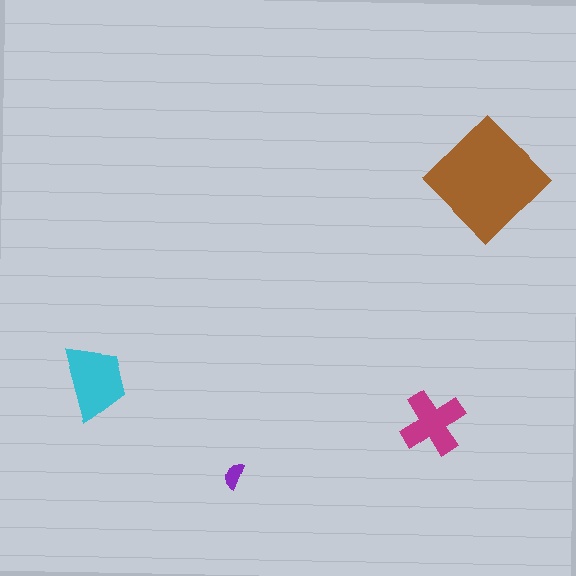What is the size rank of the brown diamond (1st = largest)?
1st.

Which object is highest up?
The brown diamond is topmost.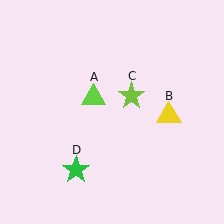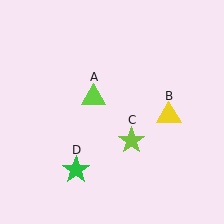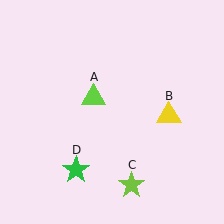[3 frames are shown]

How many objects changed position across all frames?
1 object changed position: lime star (object C).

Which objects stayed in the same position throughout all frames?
Lime triangle (object A) and yellow triangle (object B) and green star (object D) remained stationary.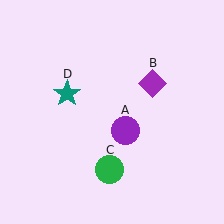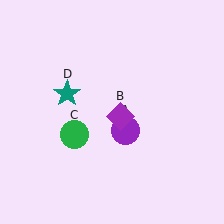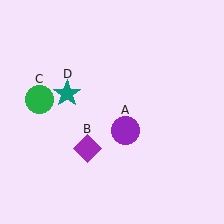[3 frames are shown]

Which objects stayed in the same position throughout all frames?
Purple circle (object A) and teal star (object D) remained stationary.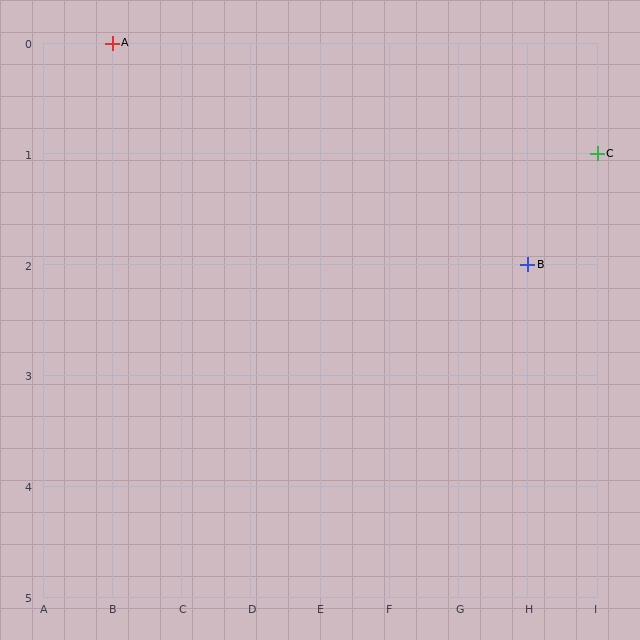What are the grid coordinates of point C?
Point C is at grid coordinates (I, 1).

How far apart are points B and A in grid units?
Points B and A are 6 columns and 2 rows apart (about 6.3 grid units diagonally).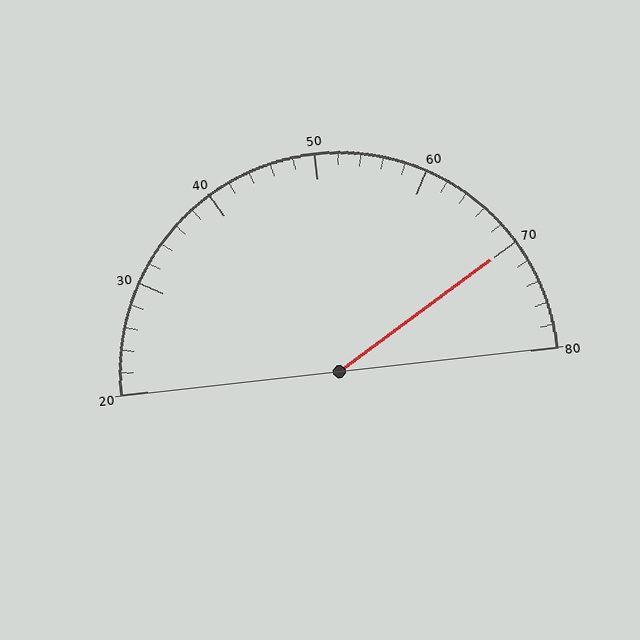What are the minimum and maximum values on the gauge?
The gauge ranges from 20 to 80.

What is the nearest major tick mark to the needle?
The nearest major tick mark is 70.